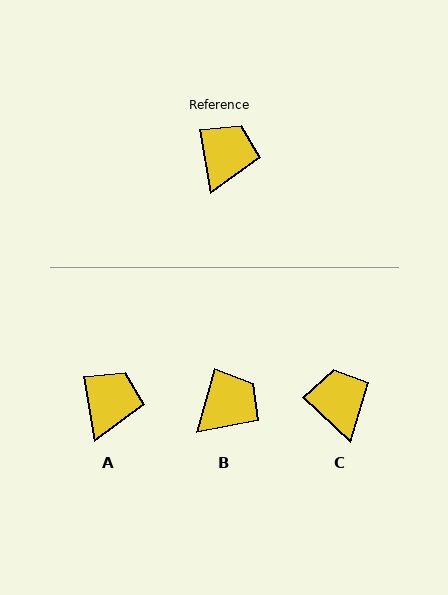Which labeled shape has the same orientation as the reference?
A.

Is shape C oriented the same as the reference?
No, it is off by about 37 degrees.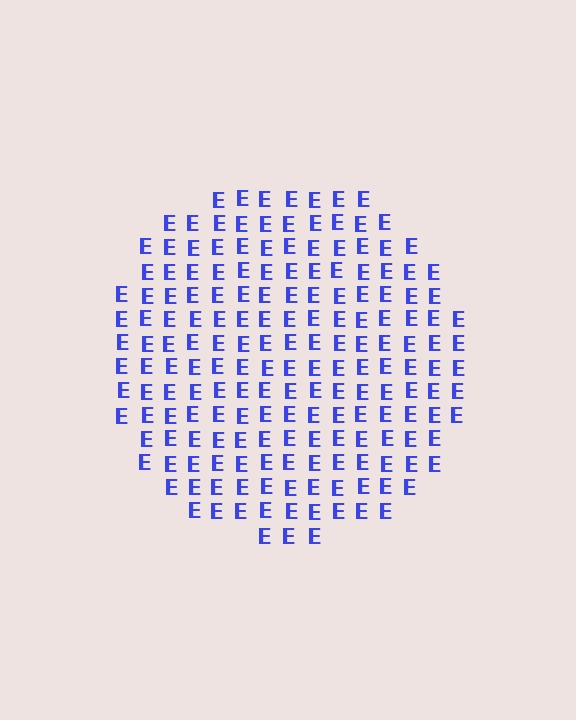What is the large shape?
The large shape is a circle.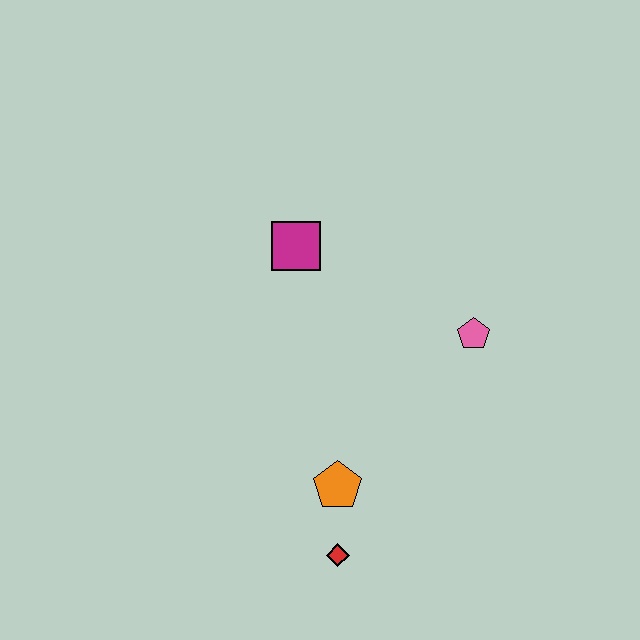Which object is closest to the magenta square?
The pink pentagon is closest to the magenta square.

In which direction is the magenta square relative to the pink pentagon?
The magenta square is to the left of the pink pentagon.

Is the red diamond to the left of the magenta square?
No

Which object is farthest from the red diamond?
The magenta square is farthest from the red diamond.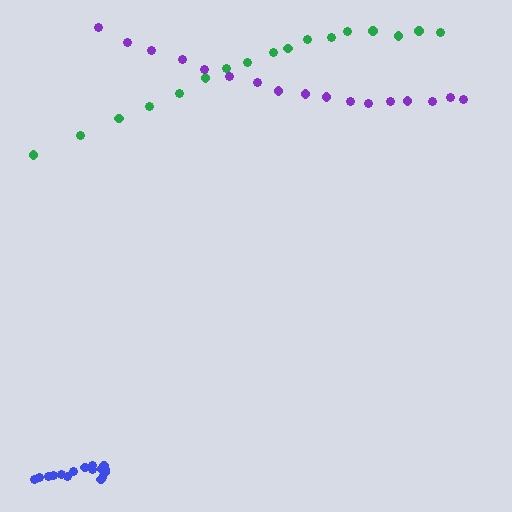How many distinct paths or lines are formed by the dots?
There are 3 distinct paths.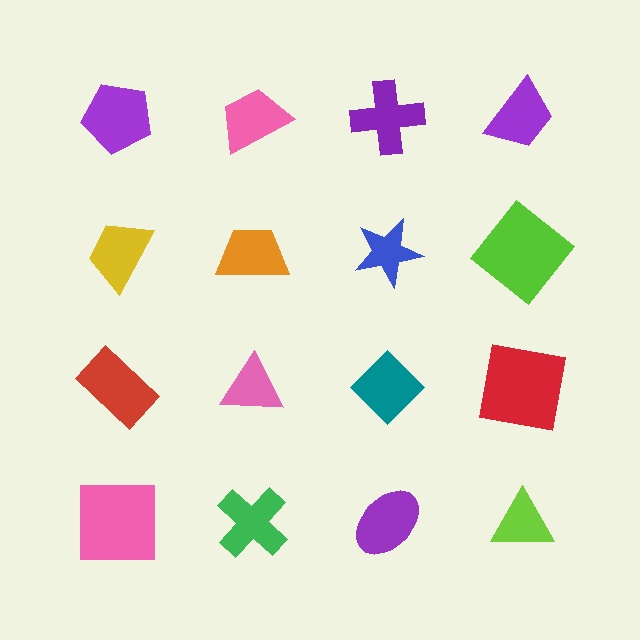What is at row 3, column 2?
A pink triangle.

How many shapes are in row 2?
4 shapes.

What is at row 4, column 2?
A green cross.